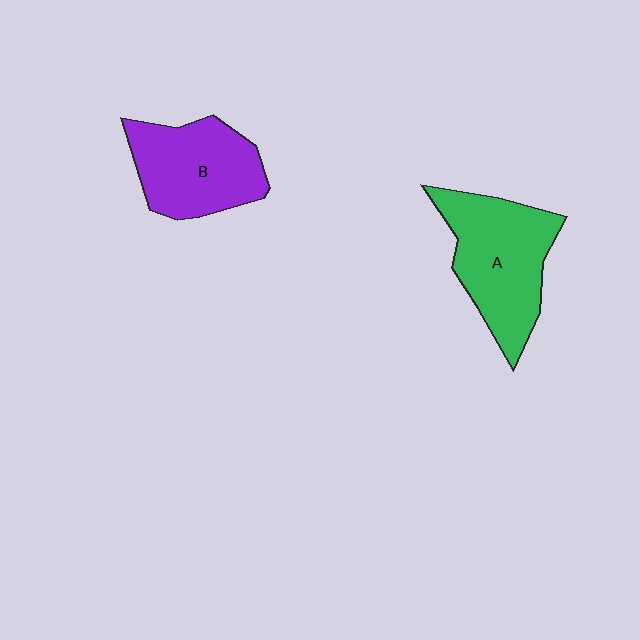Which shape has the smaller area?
Shape B (purple).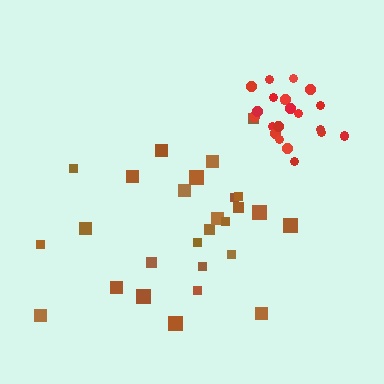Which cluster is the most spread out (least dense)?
Brown.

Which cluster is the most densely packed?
Red.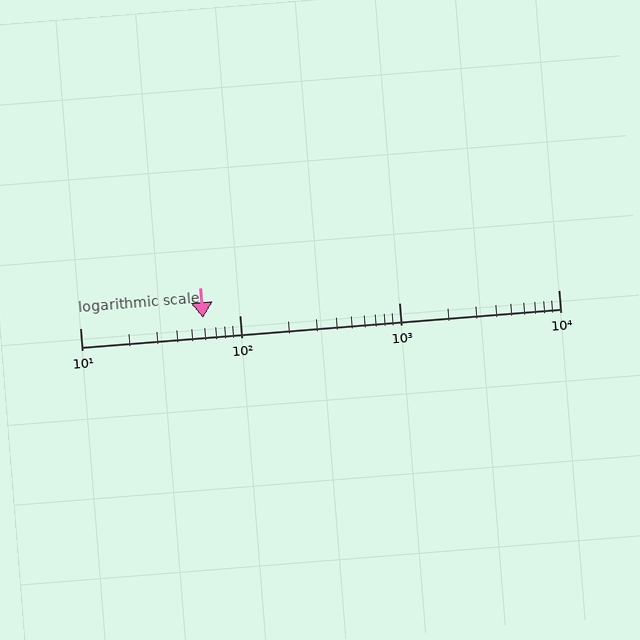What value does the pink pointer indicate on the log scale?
The pointer indicates approximately 59.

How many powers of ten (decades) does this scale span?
The scale spans 3 decades, from 10 to 10000.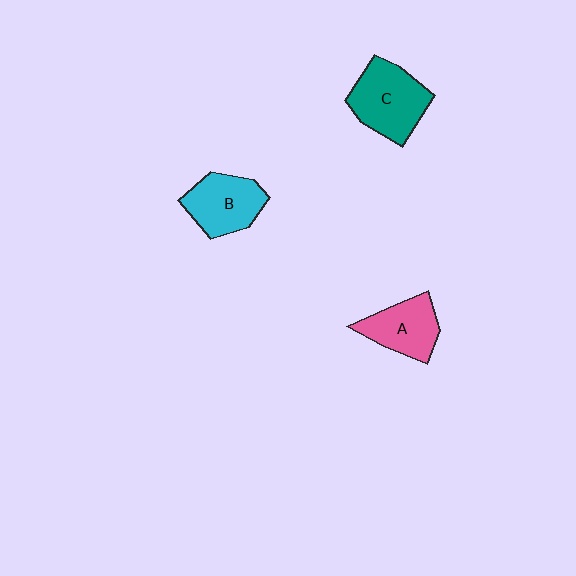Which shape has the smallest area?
Shape A (pink).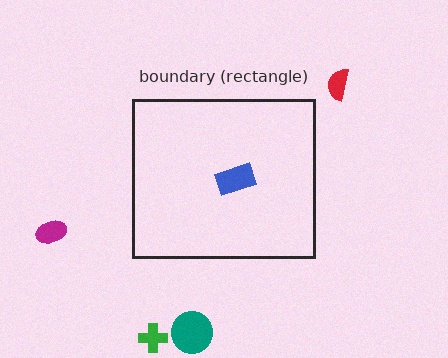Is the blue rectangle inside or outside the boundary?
Inside.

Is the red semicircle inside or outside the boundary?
Outside.